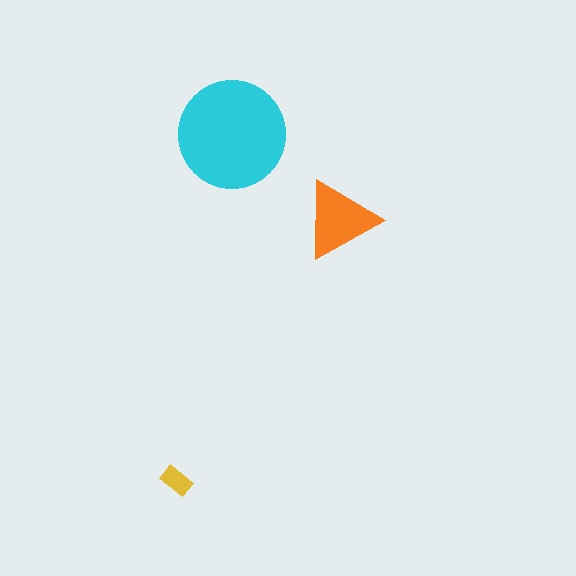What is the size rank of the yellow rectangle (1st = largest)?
3rd.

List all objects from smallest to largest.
The yellow rectangle, the orange triangle, the cyan circle.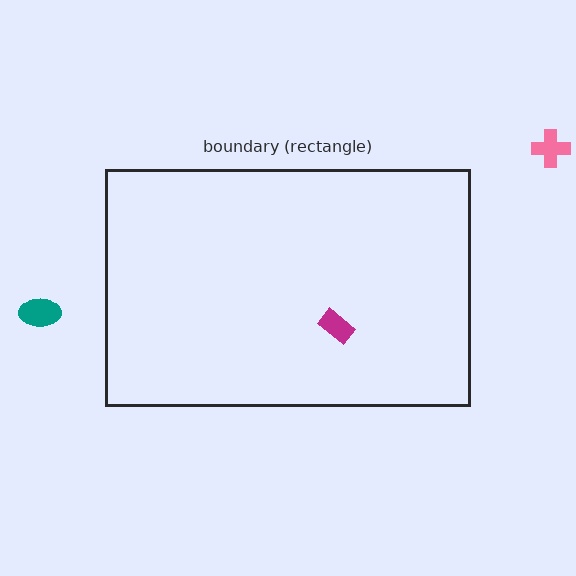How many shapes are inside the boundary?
1 inside, 2 outside.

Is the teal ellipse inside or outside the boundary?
Outside.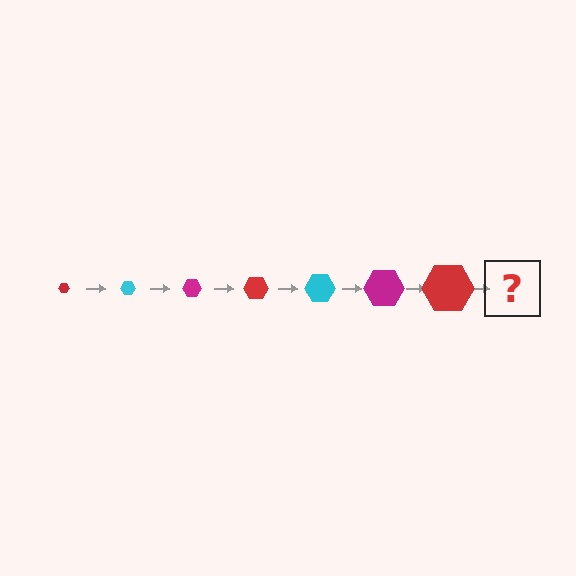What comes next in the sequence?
The next element should be a cyan hexagon, larger than the previous one.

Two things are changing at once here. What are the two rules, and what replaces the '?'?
The two rules are that the hexagon grows larger each step and the color cycles through red, cyan, and magenta. The '?' should be a cyan hexagon, larger than the previous one.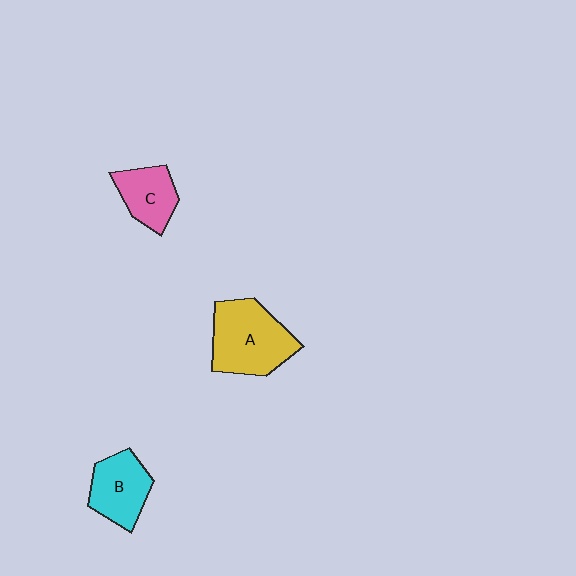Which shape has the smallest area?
Shape C (pink).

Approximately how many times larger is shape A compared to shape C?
Approximately 1.7 times.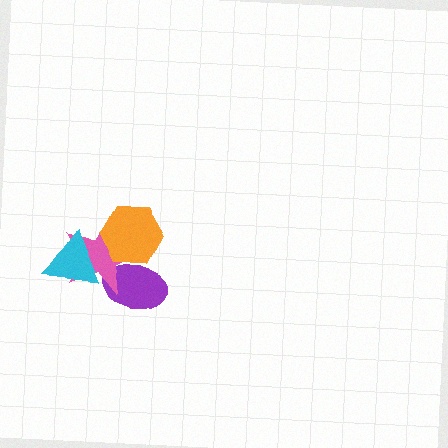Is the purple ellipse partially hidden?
Yes, it is partially covered by another shape.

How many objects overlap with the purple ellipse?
2 objects overlap with the purple ellipse.